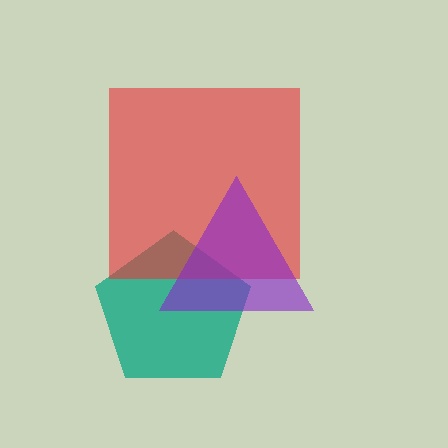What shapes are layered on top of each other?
The layered shapes are: a teal pentagon, a red square, a purple triangle.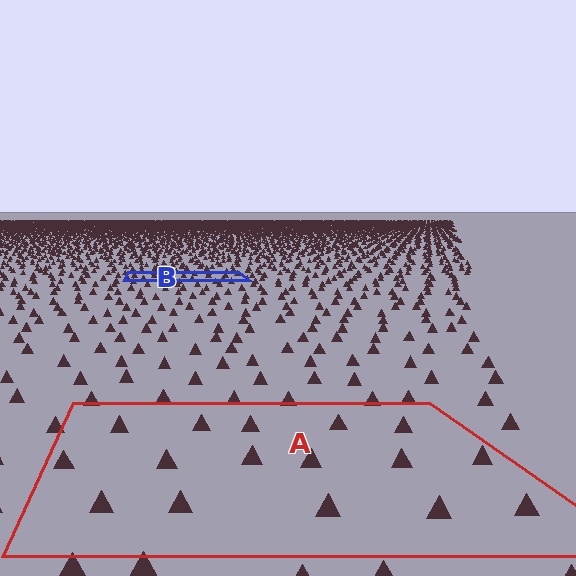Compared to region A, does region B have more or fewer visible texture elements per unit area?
Region B has more texture elements per unit area — they are packed more densely because it is farther away.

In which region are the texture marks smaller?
The texture marks are smaller in region B, because it is farther away.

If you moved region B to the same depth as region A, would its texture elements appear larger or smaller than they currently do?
They would appear larger. At a closer depth, the same texture elements are projected at a bigger on-screen size.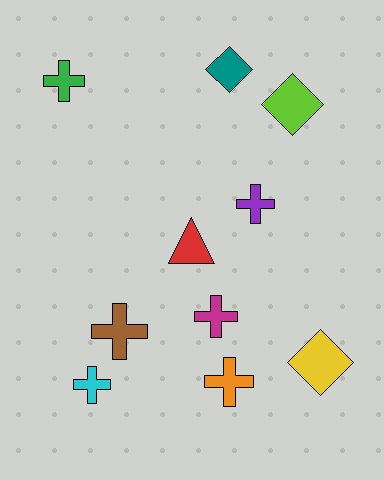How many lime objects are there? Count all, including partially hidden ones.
There is 1 lime object.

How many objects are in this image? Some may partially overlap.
There are 10 objects.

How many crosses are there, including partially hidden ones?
There are 6 crosses.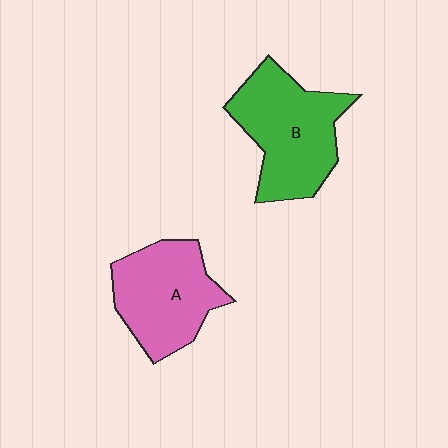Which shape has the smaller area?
Shape A (pink).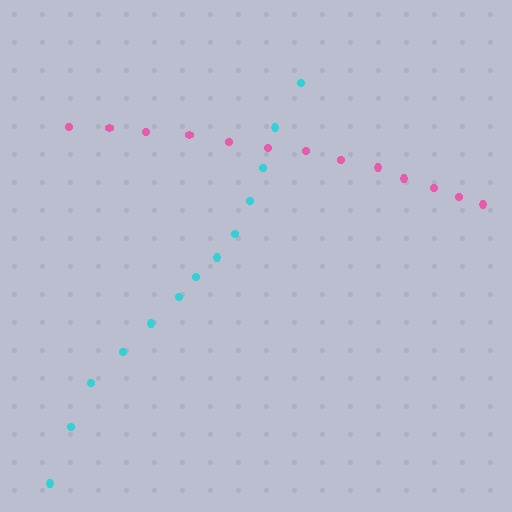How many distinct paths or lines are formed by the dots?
There are 2 distinct paths.